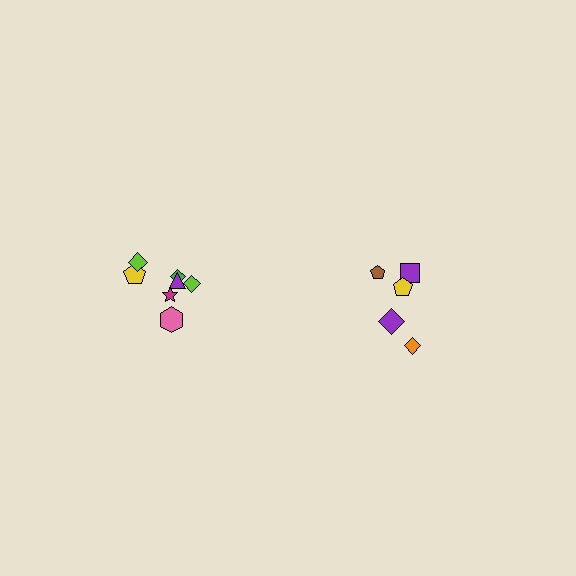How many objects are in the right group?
There are 5 objects.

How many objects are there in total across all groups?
There are 12 objects.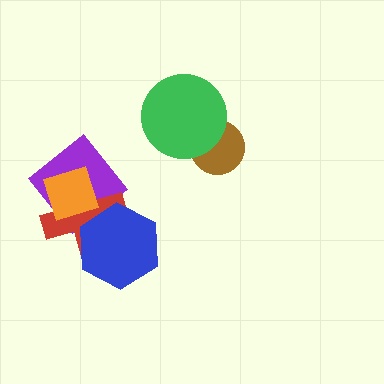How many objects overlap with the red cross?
3 objects overlap with the red cross.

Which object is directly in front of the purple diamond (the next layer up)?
The red cross is directly in front of the purple diamond.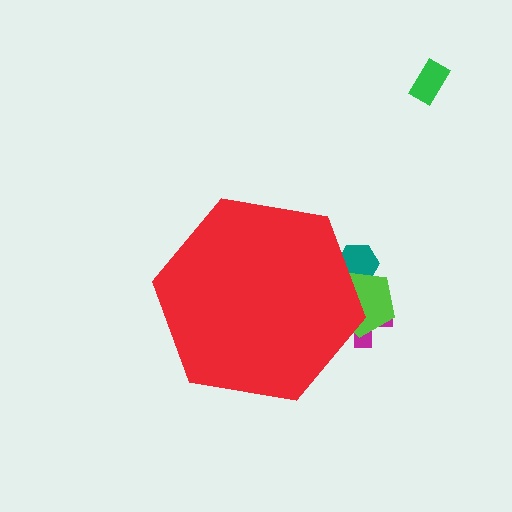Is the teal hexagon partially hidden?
Yes, the teal hexagon is partially hidden behind the red hexagon.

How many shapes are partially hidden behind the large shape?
3 shapes are partially hidden.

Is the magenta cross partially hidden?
Yes, the magenta cross is partially hidden behind the red hexagon.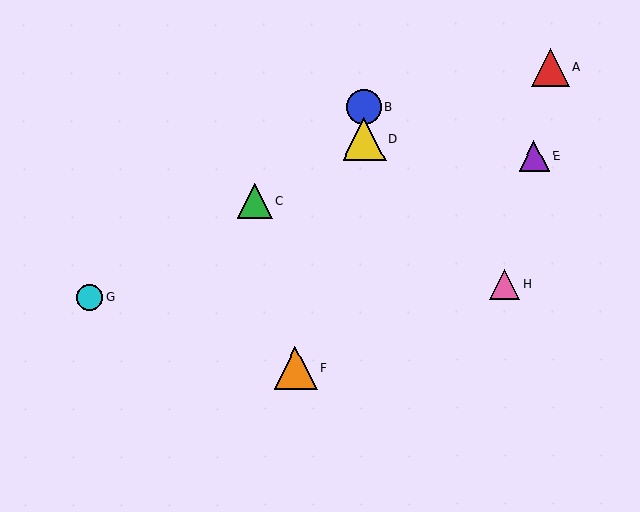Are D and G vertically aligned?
No, D is at x≈364 and G is at x≈90.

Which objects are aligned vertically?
Objects B, D are aligned vertically.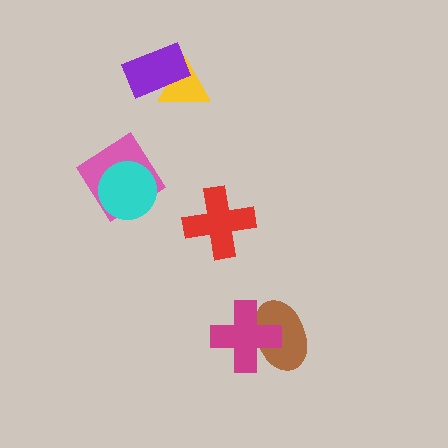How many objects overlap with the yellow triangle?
1 object overlaps with the yellow triangle.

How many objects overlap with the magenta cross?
1 object overlaps with the magenta cross.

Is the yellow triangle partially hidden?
Yes, it is partially covered by another shape.